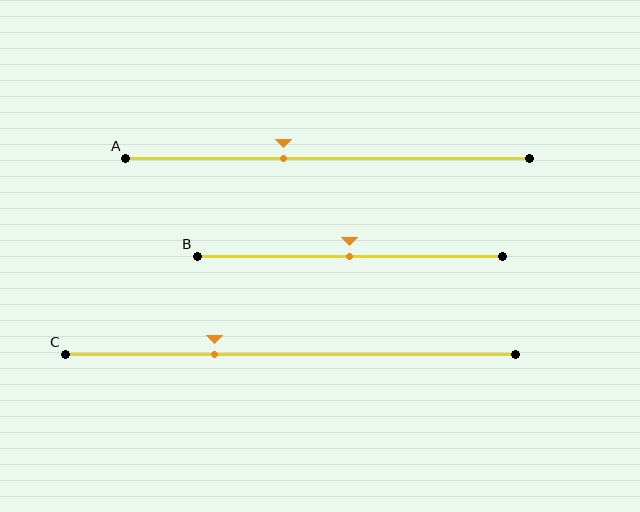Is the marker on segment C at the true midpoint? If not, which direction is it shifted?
No, the marker on segment C is shifted to the left by about 17% of the segment length.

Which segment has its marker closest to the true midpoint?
Segment B has its marker closest to the true midpoint.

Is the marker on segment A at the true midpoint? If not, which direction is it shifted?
No, the marker on segment A is shifted to the left by about 11% of the segment length.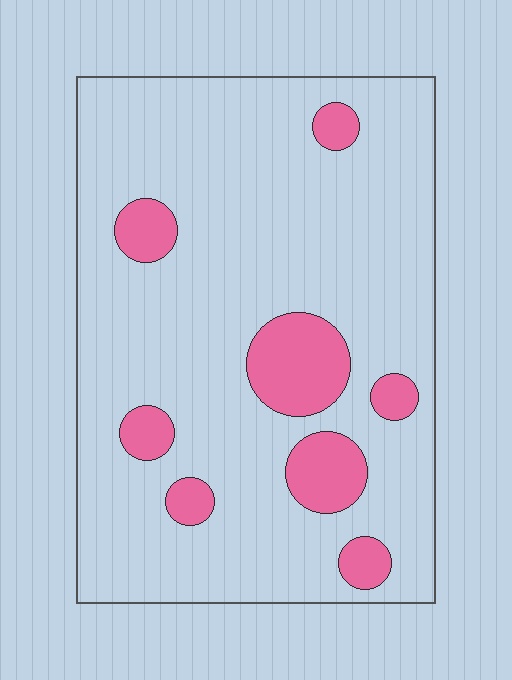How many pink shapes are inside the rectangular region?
8.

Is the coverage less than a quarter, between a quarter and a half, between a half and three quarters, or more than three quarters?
Less than a quarter.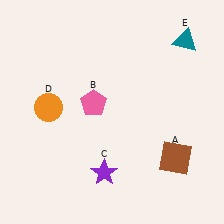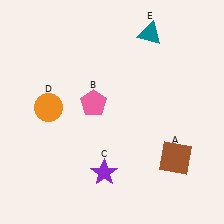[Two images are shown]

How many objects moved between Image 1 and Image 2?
1 object moved between the two images.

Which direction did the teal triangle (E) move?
The teal triangle (E) moved left.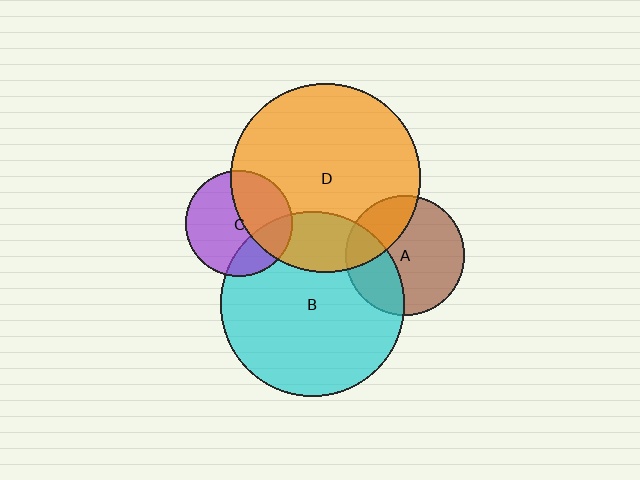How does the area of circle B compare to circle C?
Approximately 3.0 times.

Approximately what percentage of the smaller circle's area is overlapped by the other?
Approximately 20%.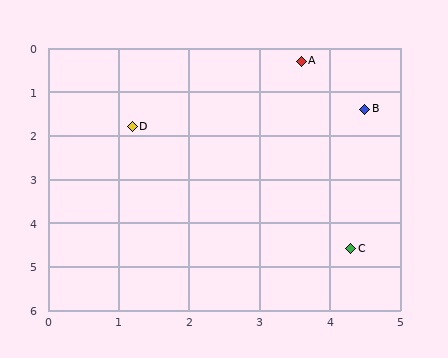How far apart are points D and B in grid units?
Points D and B are about 3.3 grid units apart.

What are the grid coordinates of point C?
Point C is at approximately (4.3, 4.6).